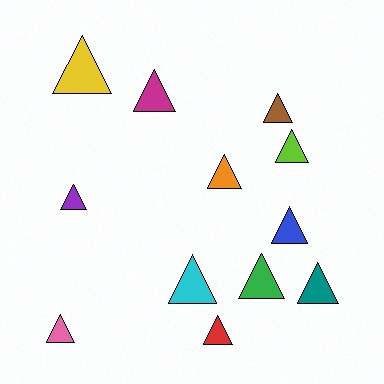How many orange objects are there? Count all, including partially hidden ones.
There is 1 orange object.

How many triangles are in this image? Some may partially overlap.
There are 12 triangles.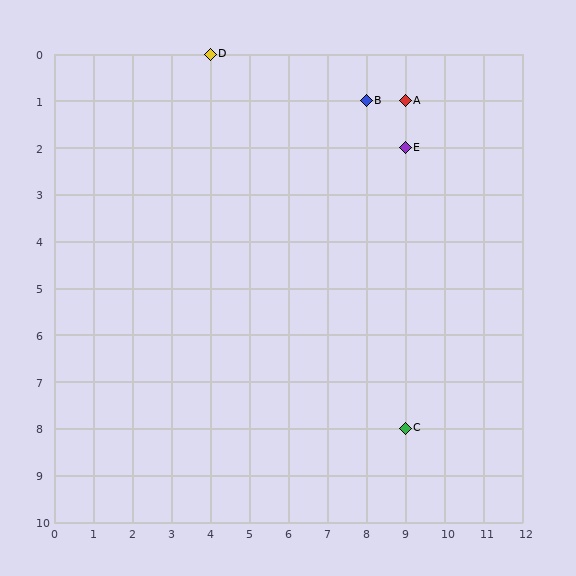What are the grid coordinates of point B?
Point B is at grid coordinates (8, 1).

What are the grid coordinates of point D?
Point D is at grid coordinates (4, 0).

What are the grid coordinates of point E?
Point E is at grid coordinates (9, 2).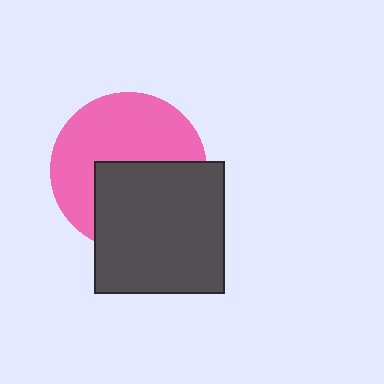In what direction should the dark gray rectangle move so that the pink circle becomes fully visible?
The dark gray rectangle should move down. That is the shortest direction to clear the overlap and leave the pink circle fully visible.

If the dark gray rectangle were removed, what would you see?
You would see the complete pink circle.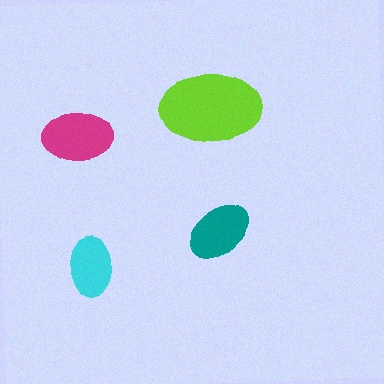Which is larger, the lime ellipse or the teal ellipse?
The lime one.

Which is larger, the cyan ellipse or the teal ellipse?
The teal one.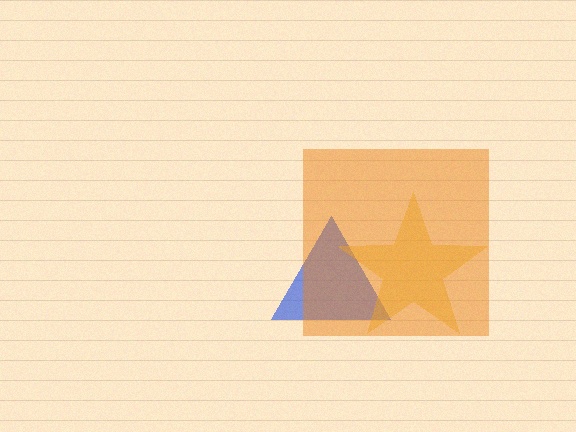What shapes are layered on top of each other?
The layered shapes are: a blue triangle, a yellow star, an orange square.